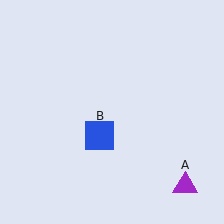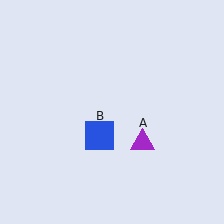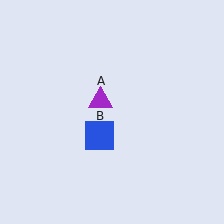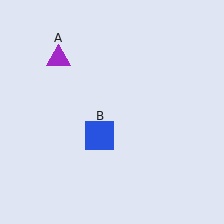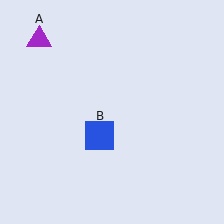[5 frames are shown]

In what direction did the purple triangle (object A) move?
The purple triangle (object A) moved up and to the left.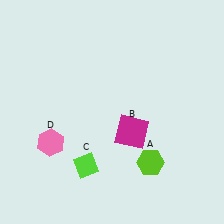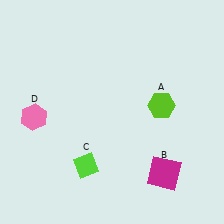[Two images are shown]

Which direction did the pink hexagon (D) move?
The pink hexagon (D) moved up.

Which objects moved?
The objects that moved are: the lime hexagon (A), the magenta square (B), the pink hexagon (D).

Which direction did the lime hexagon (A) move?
The lime hexagon (A) moved up.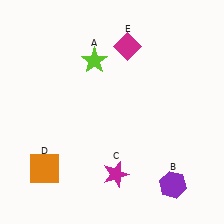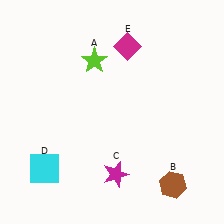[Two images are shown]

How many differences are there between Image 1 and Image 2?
There are 2 differences between the two images.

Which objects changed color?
B changed from purple to brown. D changed from orange to cyan.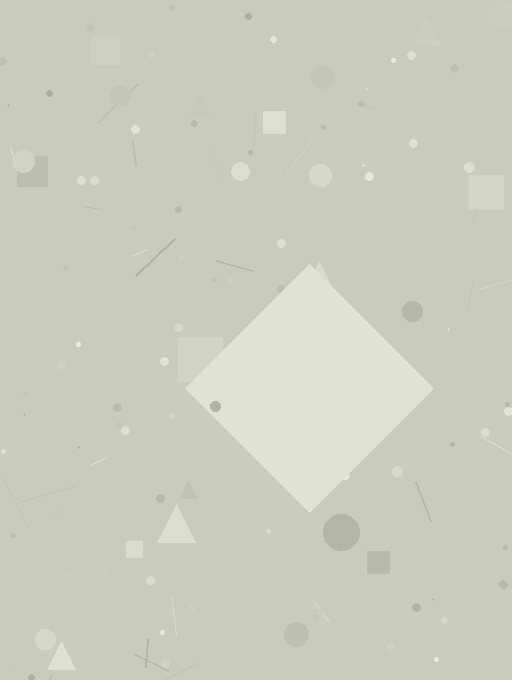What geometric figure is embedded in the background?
A diamond is embedded in the background.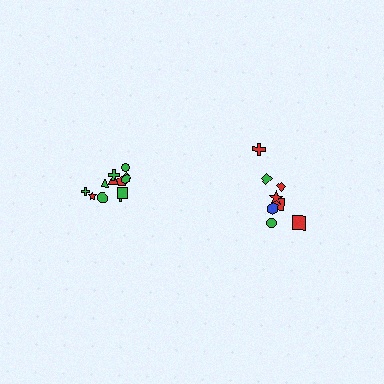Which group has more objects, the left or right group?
The left group.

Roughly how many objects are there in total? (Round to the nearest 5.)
Roughly 20 objects in total.